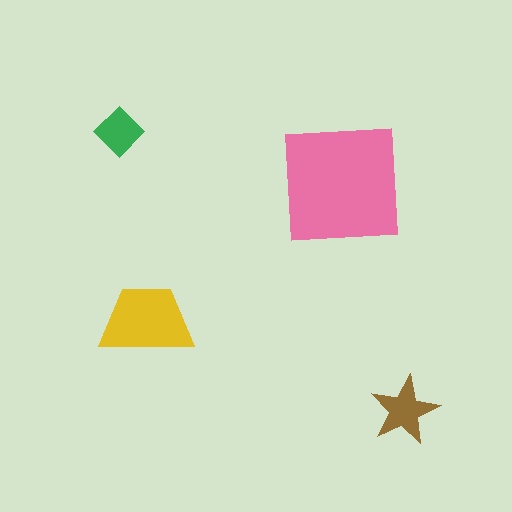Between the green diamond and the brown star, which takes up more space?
The brown star.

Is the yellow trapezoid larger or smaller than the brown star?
Larger.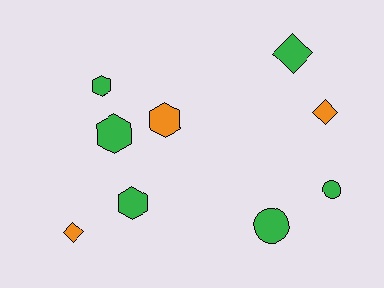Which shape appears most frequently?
Hexagon, with 4 objects.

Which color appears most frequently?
Green, with 6 objects.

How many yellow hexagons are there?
There are no yellow hexagons.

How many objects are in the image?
There are 9 objects.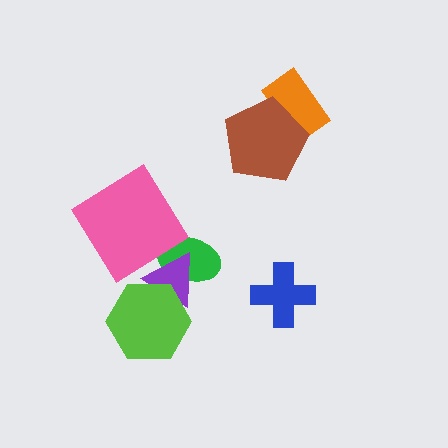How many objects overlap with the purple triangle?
2 objects overlap with the purple triangle.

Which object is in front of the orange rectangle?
The brown pentagon is in front of the orange rectangle.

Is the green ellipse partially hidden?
Yes, it is partially covered by another shape.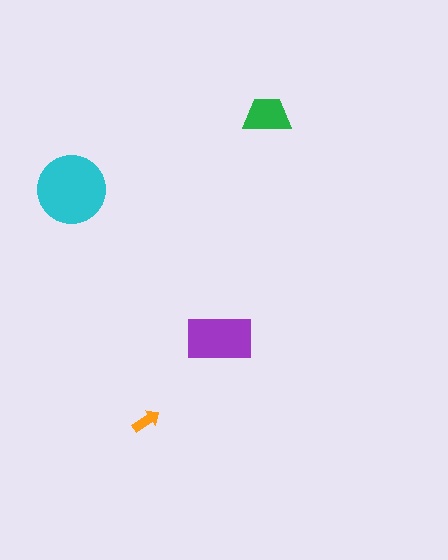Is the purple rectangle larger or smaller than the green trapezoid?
Larger.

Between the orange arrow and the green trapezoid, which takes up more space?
The green trapezoid.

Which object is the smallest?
The orange arrow.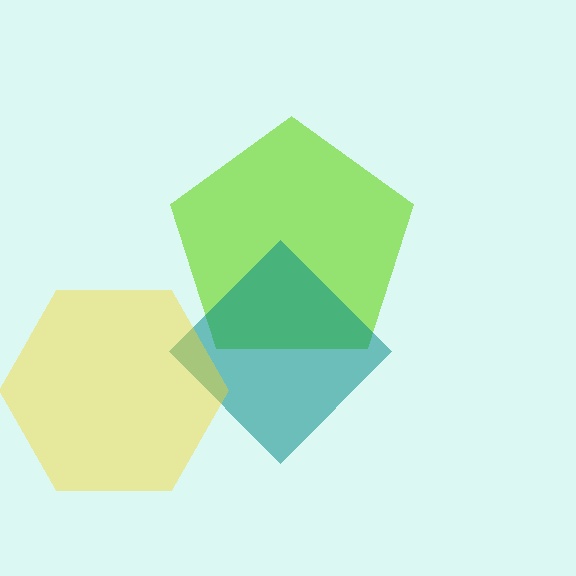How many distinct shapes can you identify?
There are 3 distinct shapes: a lime pentagon, a teal diamond, a yellow hexagon.